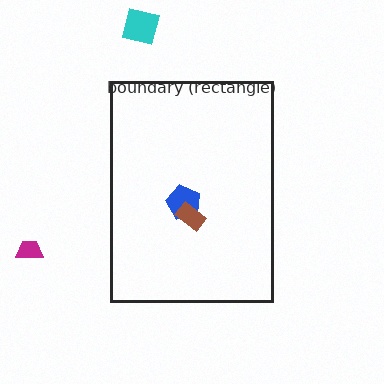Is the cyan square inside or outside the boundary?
Outside.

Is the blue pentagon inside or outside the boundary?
Inside.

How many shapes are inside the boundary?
2 inside, 2 outside.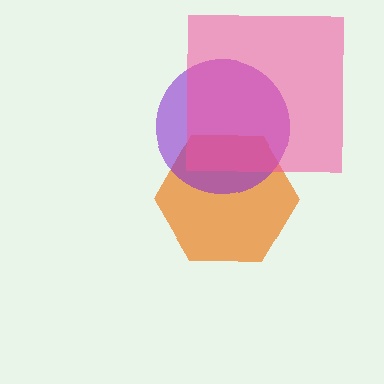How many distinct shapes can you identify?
There are 3 distinct shapes: an orange hexagon, a purple circle, a pink square.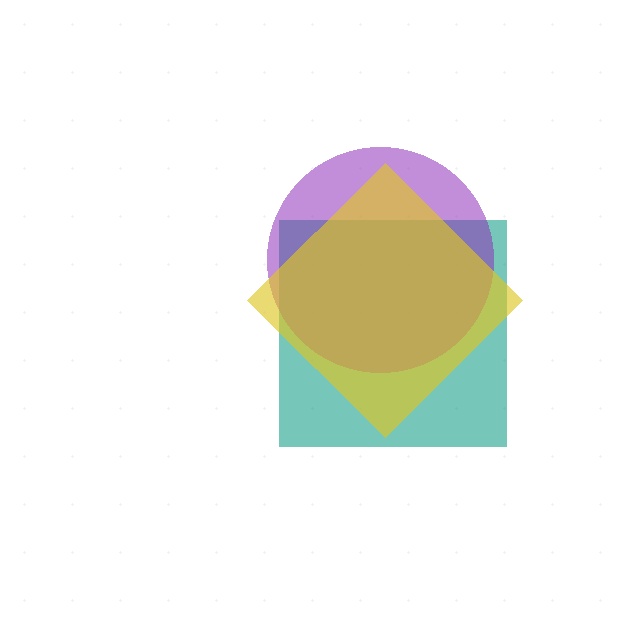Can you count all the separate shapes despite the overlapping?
Yes, there are 3 separate shapes.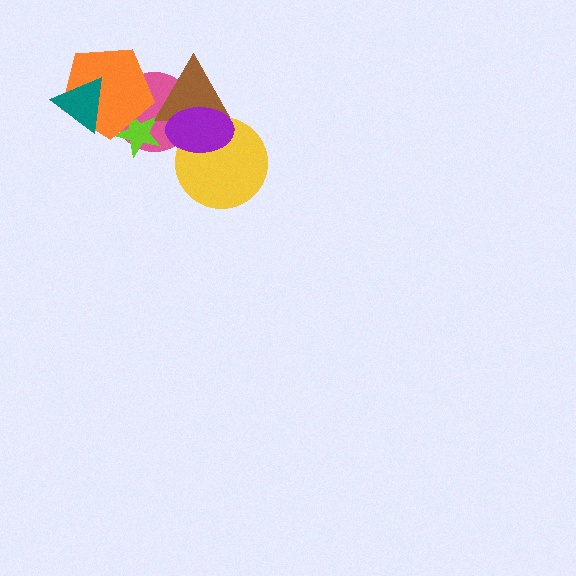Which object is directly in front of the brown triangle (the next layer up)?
The yellow circle is directly in front of the brown triangle.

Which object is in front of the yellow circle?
The purple ellipse is in front of the yellow circle.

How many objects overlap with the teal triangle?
1 object overlaps with the teal triangle.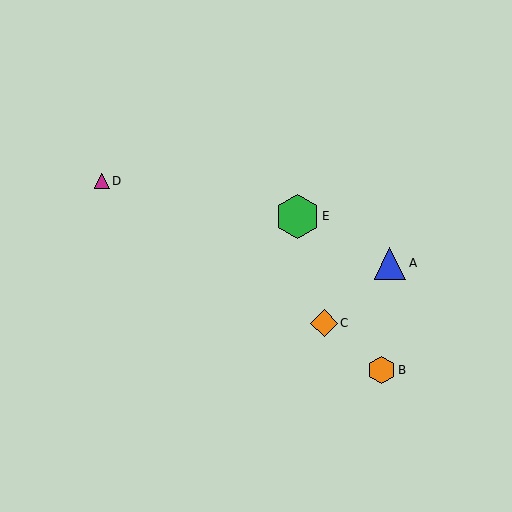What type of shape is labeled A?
Shape A is a blue triangle.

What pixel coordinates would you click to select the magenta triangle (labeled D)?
Click at (102, 181) to select the magenta triangle D.